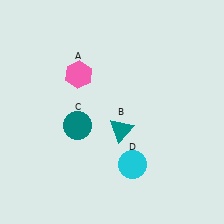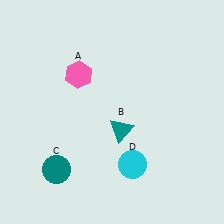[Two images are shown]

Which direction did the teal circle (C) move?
The teal circle (C) moved down.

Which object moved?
The teal circle (C) moved down.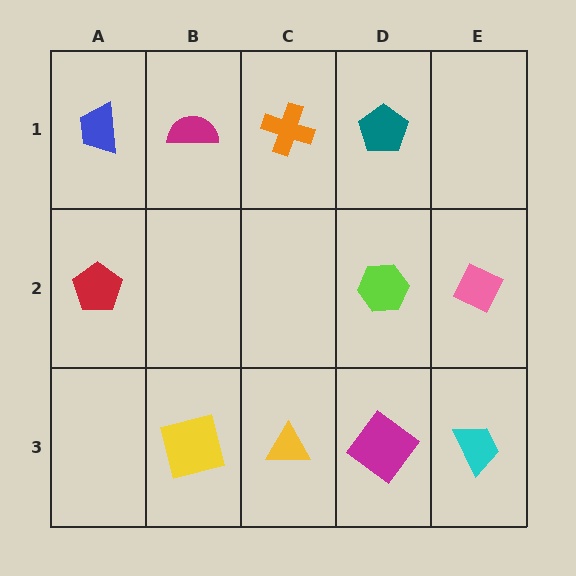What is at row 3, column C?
A yellow triangle.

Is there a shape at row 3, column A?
No, that cell is empty.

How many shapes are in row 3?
4 shapes.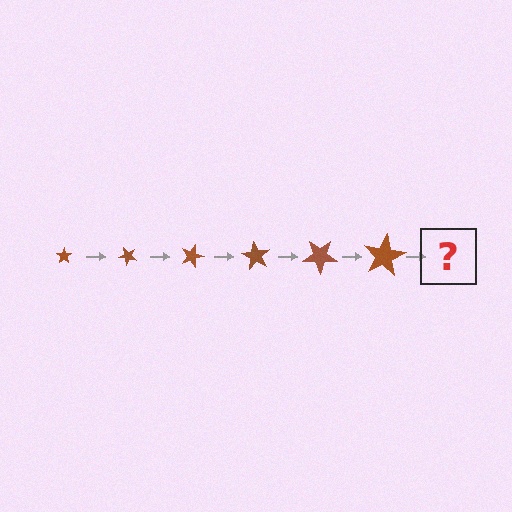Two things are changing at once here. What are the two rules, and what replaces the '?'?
The two rules are that the star grows larger each step and it rotates 45 degrees each step. The '?' should be a star, larger than the previous one and rotated 270 degrees from the start.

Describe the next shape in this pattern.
It should be a star, larger than the previous one and rotated 270 degrees from the start.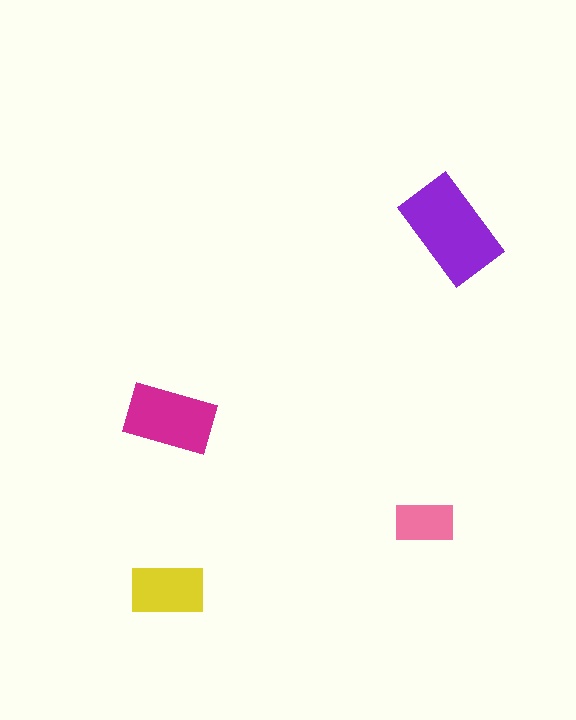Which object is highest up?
The purple rectangle is topmost.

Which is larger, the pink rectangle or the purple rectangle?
The purple one.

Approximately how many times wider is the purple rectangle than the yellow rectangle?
About 1.5 times wider.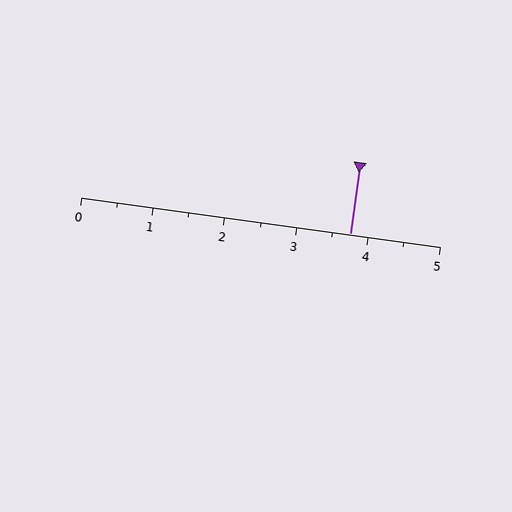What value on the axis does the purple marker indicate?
The marker indicates approximately 3.8.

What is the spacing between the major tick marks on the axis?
The major ticks are spaced 1 apart.